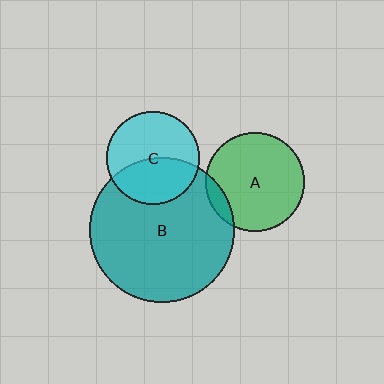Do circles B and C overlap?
Yes.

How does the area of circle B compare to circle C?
Approximately 2.4 times.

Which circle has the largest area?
Circle B (teal).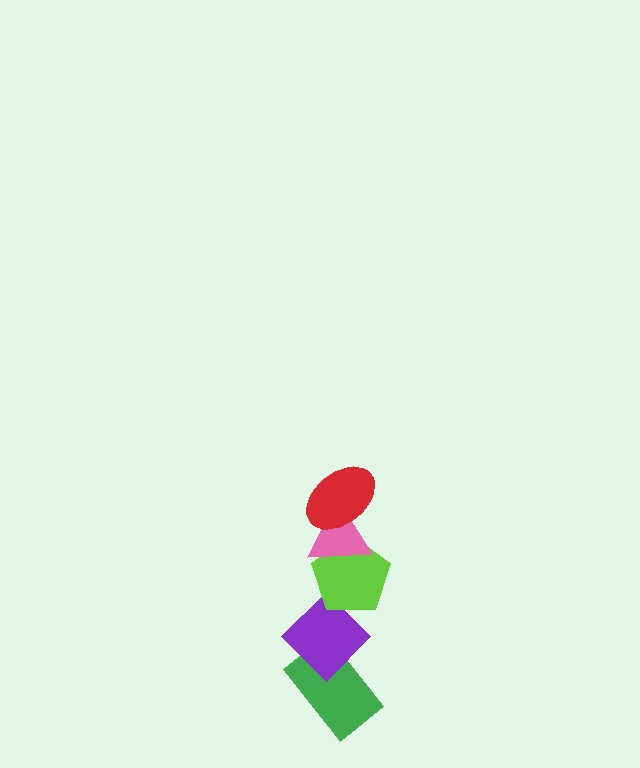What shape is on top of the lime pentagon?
The pink triangle is on top of the lime pentagon.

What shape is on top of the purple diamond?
The lime pentagon is on top of the purple diamond.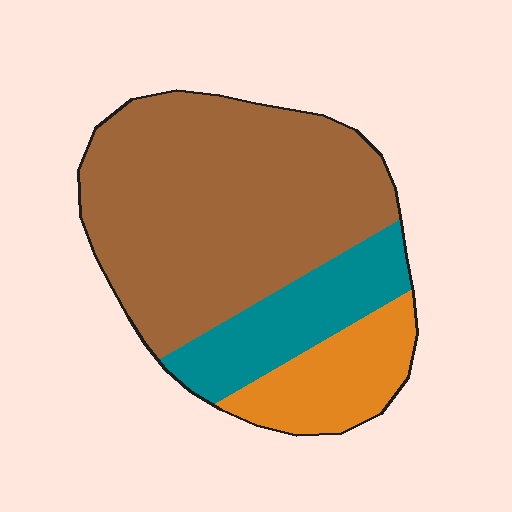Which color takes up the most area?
Brown, at roughly 65%.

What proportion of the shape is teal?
Teal covers around 20% of the shape.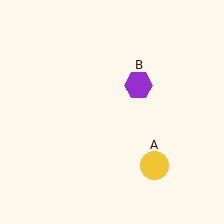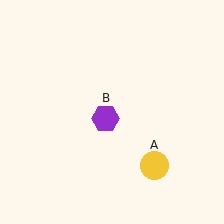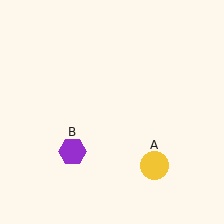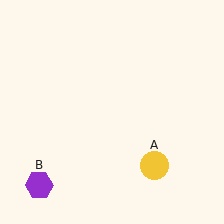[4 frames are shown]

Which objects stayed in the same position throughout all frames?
Yellow circle (object A) remained stationary.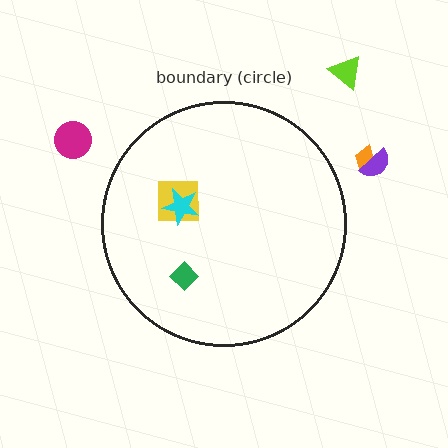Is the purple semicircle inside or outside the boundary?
Outside.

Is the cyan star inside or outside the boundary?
Inside.